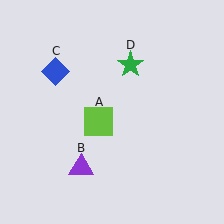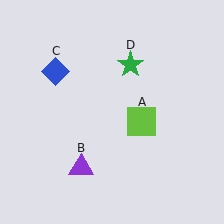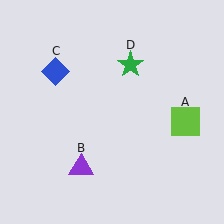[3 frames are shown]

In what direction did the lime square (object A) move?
The lime square (object A) moved right.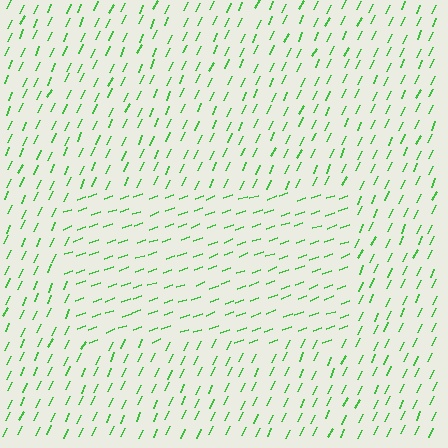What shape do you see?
I see a rectangle.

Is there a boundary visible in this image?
Yes, there is a texture boundary formed by a change in line orientation.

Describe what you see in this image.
The image is filled with small green line segments. A rectangle region in the image has lines oriented differently from the surrounding lines, creating a visible texture boundary.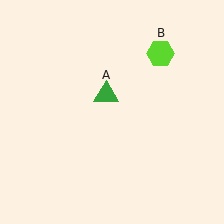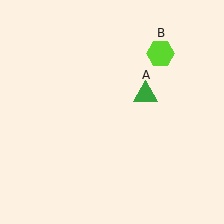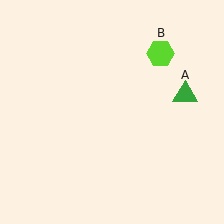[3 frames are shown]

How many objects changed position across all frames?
1 object changed position: green triangle (object A).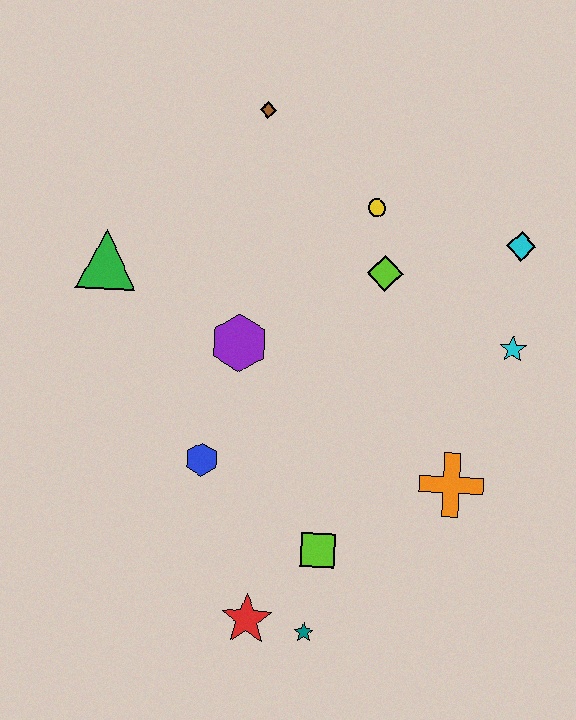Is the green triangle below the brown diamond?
Yes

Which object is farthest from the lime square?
The brown diamond is farthest from the lime square.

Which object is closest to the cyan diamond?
The cyan star is closest to the cyan diamond.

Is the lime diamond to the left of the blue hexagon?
No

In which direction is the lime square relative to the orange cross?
The lime square is to the left of the orange cross.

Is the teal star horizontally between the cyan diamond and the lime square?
No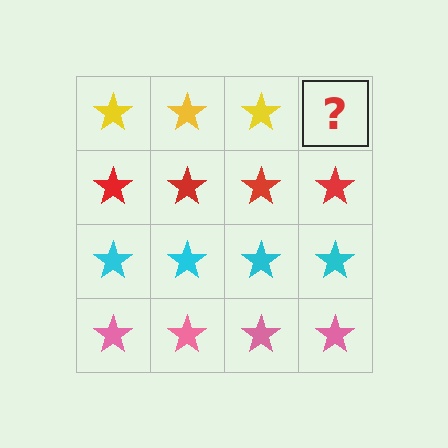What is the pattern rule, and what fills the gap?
The rule is that each row has a consistent color. The gap should be filled with a yellow star.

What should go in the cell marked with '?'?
The missing cell should contain a yellow star.